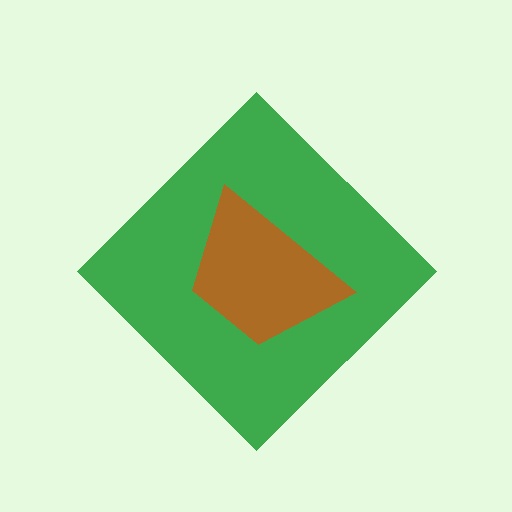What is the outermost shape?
The green diamond.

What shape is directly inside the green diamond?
The brown trapezoid.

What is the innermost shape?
The brown trapezoid.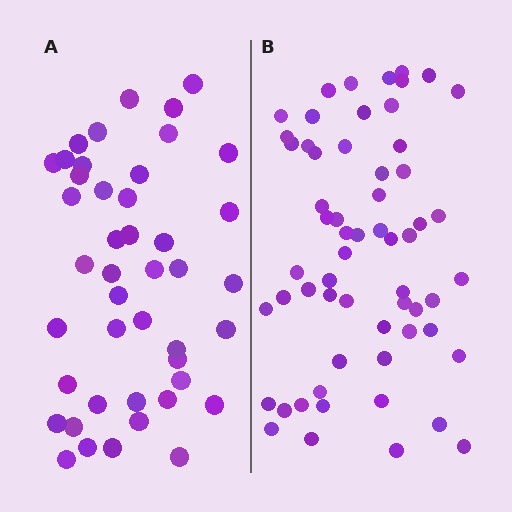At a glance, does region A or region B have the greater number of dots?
Region B (the right region) has more dots.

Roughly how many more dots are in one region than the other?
Region B has approximately 15 more dots than region A.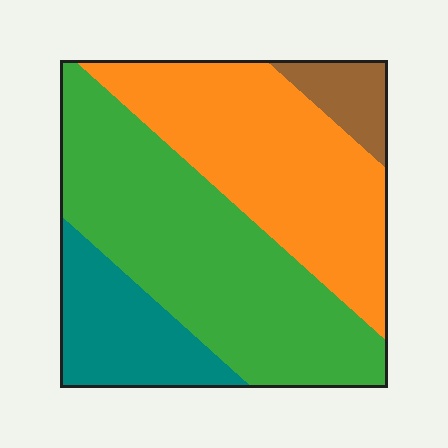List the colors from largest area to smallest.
From largest to smallest: green, orange, teal, brown.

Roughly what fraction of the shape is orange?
Orange covers 35% of the shape.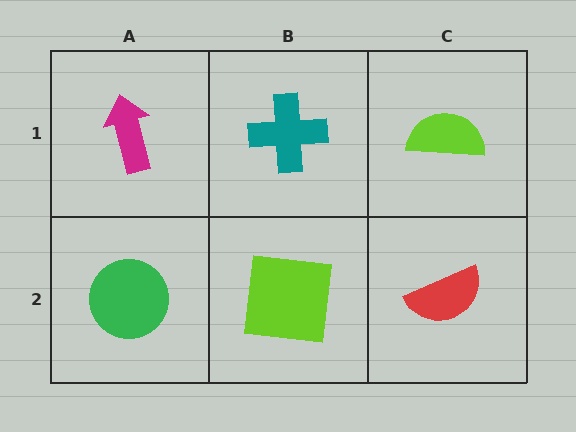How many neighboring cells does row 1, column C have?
2.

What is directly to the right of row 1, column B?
A lime semicircle.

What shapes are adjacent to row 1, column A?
A green circle (row 2, column A), a teal cross (row 1, column B).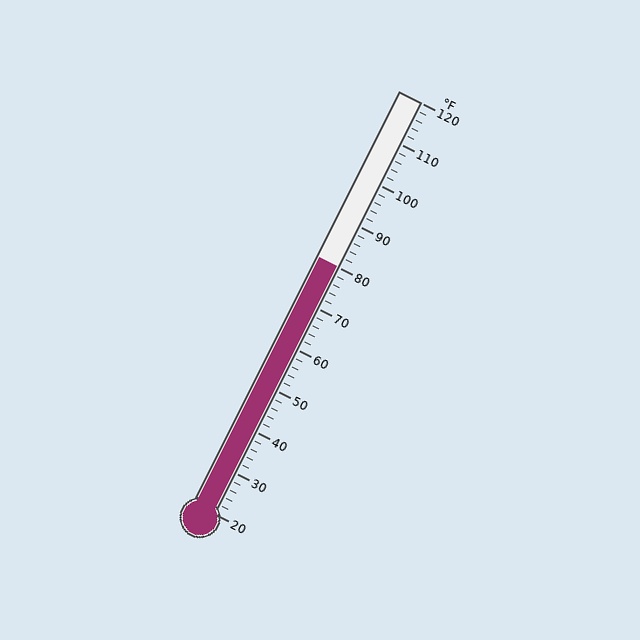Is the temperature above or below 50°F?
The temperature is above 50°F.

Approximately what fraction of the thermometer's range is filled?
The thermometer is filled to approximately 60% of its range.